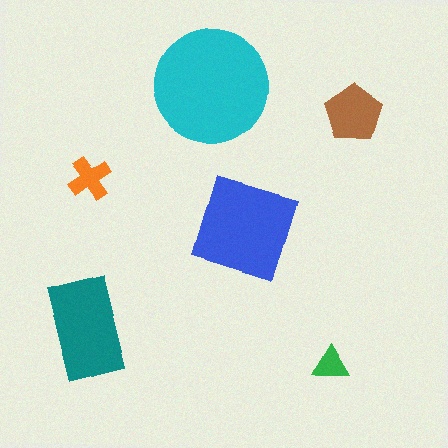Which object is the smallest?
The green triangle.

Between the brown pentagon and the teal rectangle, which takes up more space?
The teal rectangle.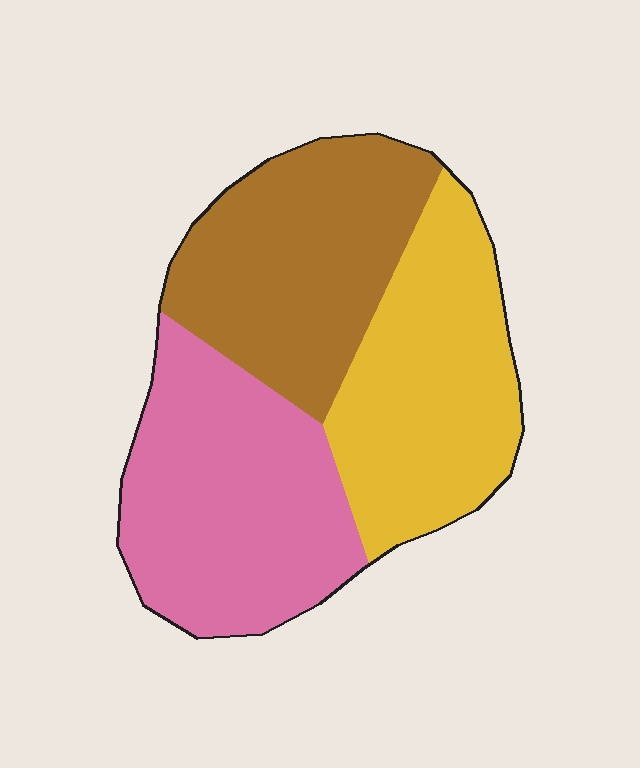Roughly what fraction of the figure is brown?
Brown takes up about one third (1/3) of the figure.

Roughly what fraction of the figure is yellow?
Yellow covers around 30% of the figure.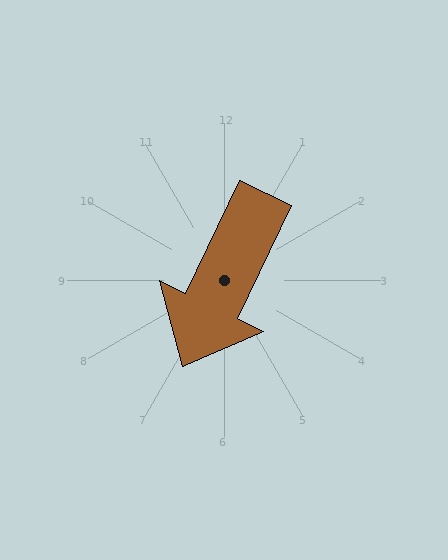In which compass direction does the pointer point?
Southwest.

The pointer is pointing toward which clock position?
Roughly 7 o'clock.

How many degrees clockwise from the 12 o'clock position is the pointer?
Approximately 206 degrees.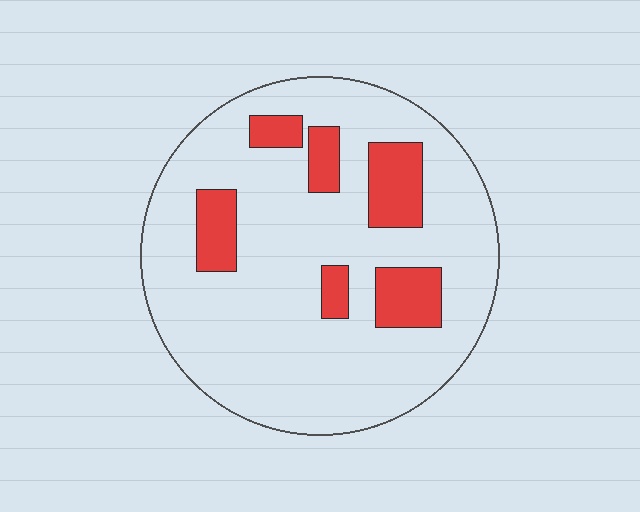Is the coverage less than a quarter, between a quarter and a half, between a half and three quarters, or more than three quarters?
Less than a quarter.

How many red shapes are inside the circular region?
6.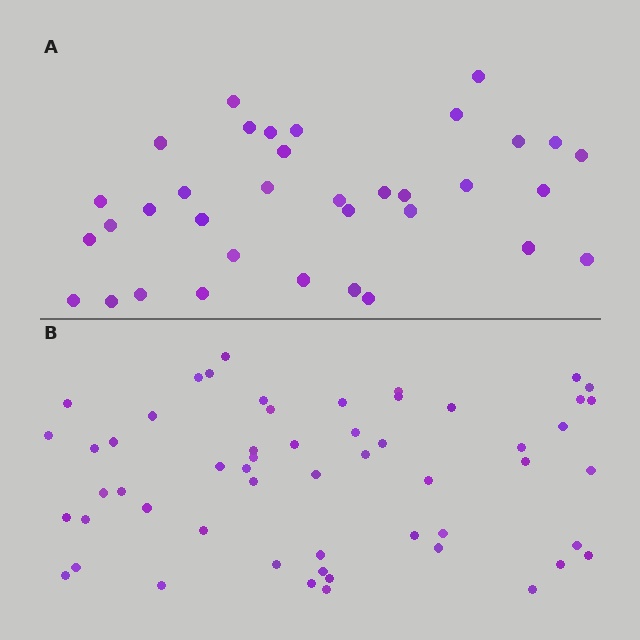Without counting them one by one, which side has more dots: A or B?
Region B (the bottom region) has more dots.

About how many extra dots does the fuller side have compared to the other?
Region B has approximately 20 more dots than region A.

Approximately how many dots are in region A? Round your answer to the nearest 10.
About 40 dots. (The exact count is 35, which rounds to 40.)